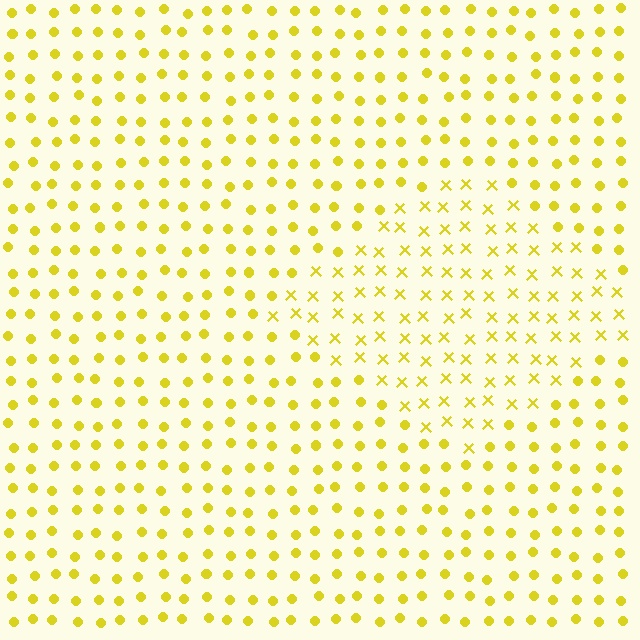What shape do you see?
I see a diamond.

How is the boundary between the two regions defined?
The boundary is defined by a change in element shape: X marks inside vs. circles outside. All elements share the same color and spacing.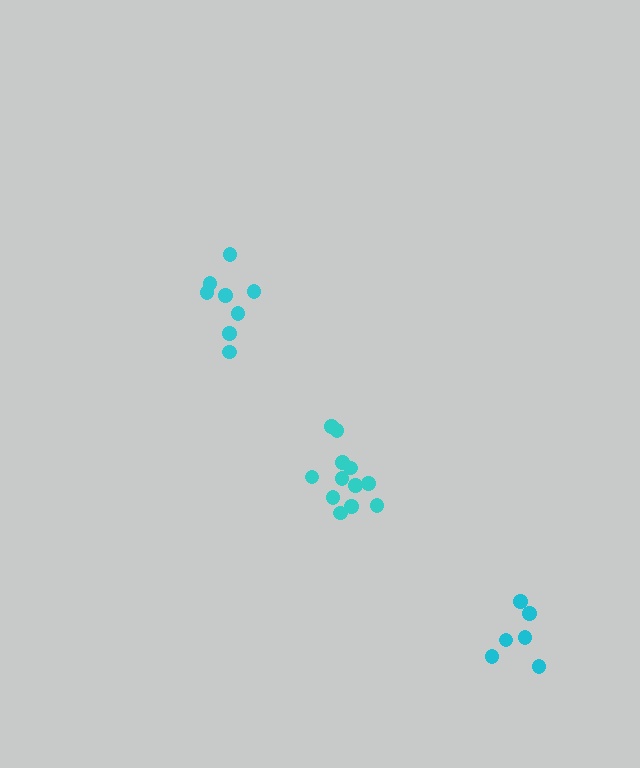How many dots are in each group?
Group 1: 12 dots, Group 2: 8 dots, Group 3: 6 dots (26 total).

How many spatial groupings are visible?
There are 3 spatial groupings.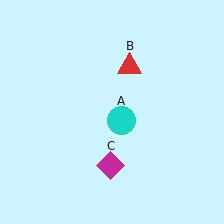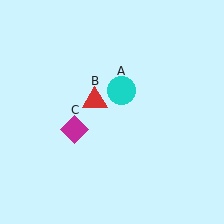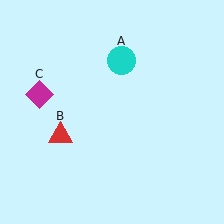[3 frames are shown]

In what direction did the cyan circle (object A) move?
The cyan circle (object A) moved up.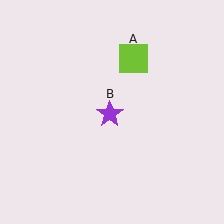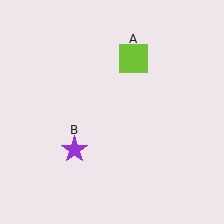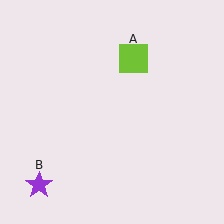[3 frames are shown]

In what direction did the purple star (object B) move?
The purple star (object B) moved down and to the left.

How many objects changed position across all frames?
1 object changed position: purple star (object B).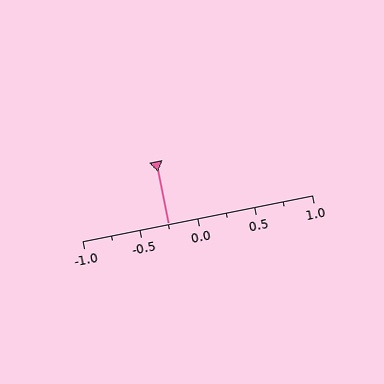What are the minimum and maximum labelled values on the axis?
The axis runs from -1.0 to 1.0.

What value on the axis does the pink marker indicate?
The marker indicates approximately -0.25.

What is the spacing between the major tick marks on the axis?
The major ticks are spaced 0.5 apart.